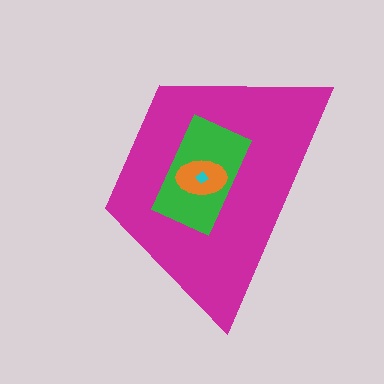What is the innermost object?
The cyan diamond.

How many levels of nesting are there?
4.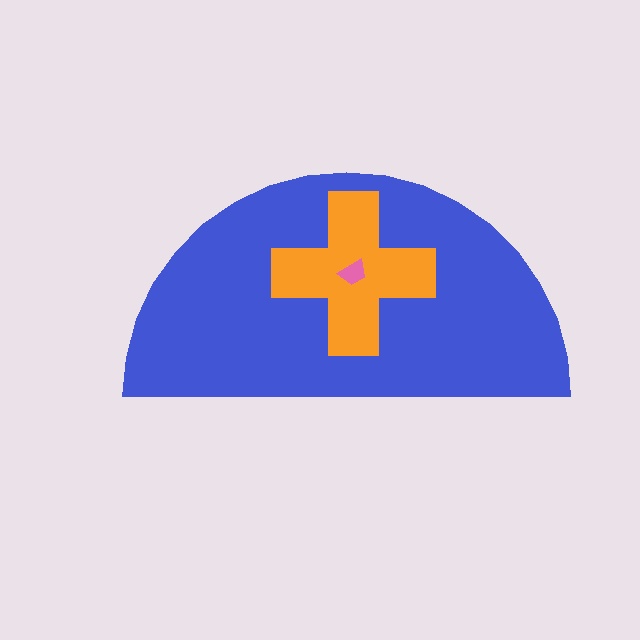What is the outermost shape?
The blue semicircle.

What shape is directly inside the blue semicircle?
The orange cross.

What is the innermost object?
The pink trapezoid.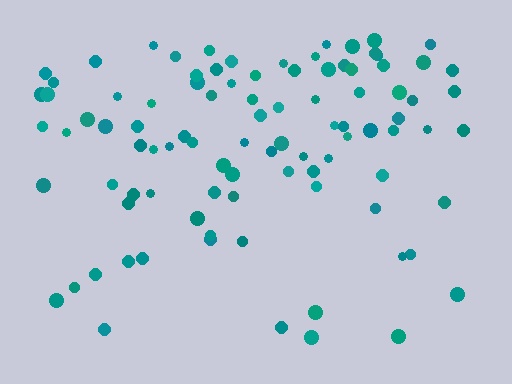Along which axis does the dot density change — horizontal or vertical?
Vertical.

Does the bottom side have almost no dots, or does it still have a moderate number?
Still a moderate number, just noticeably fewer than the top.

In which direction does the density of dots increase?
From bottom to top, with the top side densest.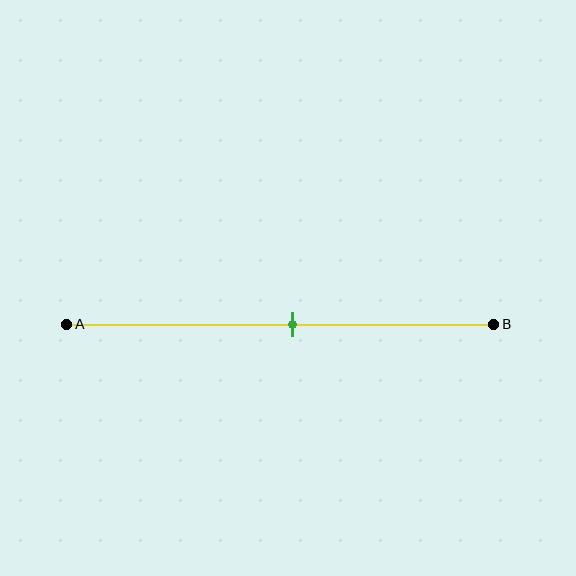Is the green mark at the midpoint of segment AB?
No, the mark is at about 55% from A, not at the 50% midpoint.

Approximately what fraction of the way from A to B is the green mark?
The green mark is approximately 55% of the way from A to B.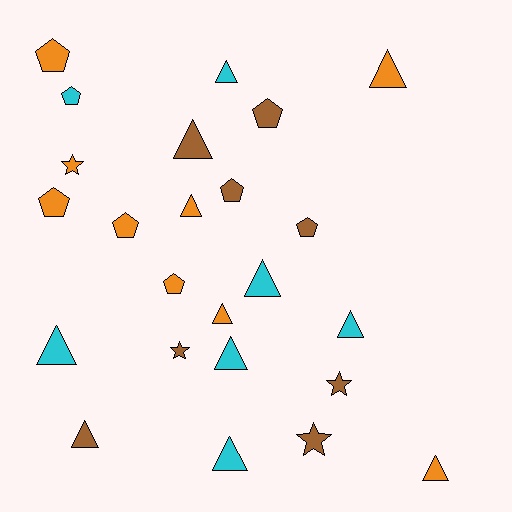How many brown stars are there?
There are 3 brown stars.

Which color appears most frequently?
Orange, with 9 objects.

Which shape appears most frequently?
Triangle, with 12 objects.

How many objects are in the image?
There are 24 objects.